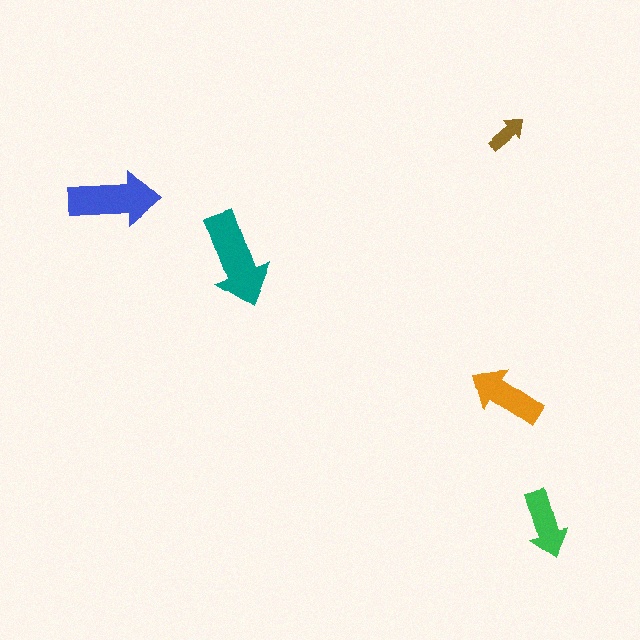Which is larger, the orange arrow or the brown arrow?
The orange one.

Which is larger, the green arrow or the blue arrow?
The blue one.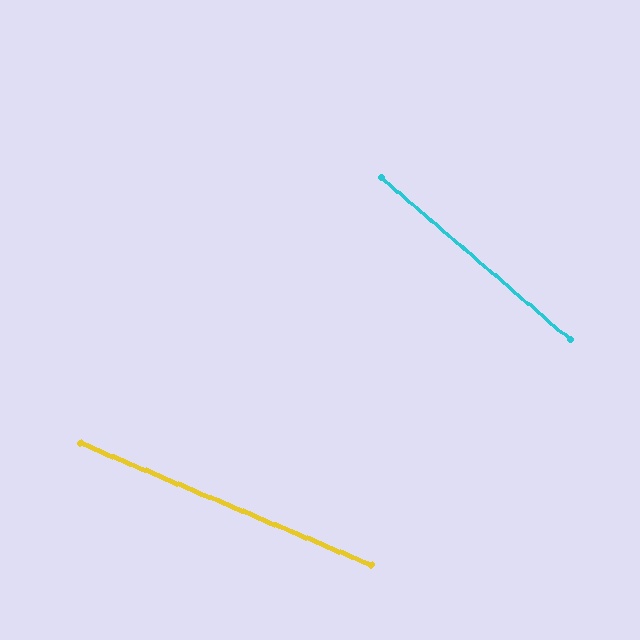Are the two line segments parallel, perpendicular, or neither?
Neither parallel nor perpendicular — they differ by about 18°.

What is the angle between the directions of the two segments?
Approximately 18 degrees.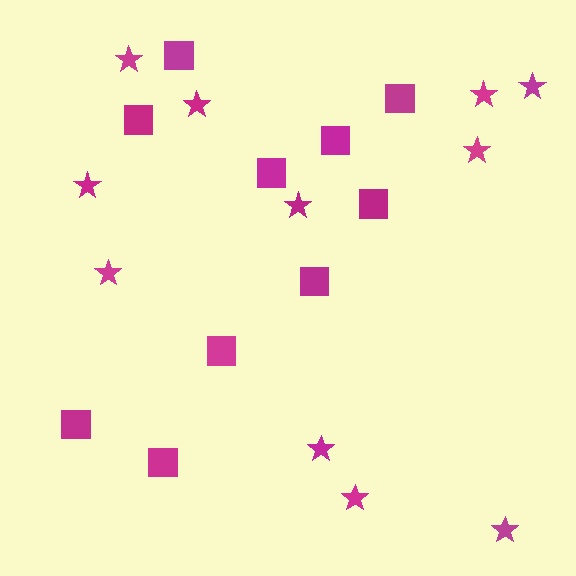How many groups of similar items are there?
There are 2 groups: one group of stars (11) and one group of squares (10).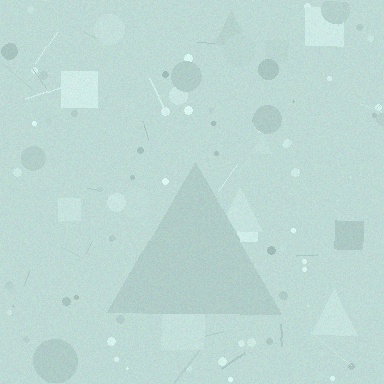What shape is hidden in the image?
A triangle is hidden in the image.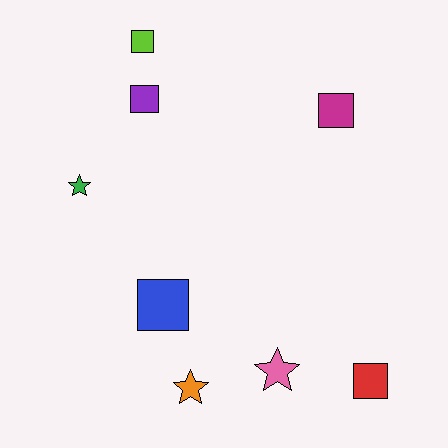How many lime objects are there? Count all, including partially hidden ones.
There is 1 lime object.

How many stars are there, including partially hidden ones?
There are 3 stars.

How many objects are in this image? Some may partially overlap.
There are 8 objects.